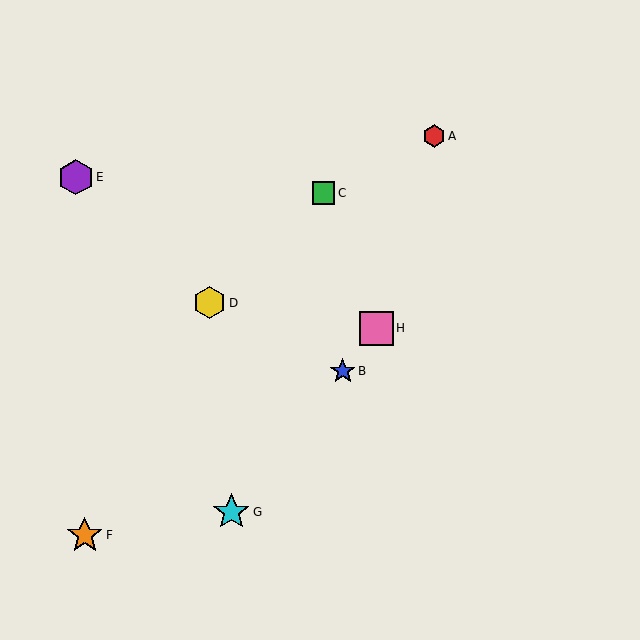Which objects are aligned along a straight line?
Objects B, G, H are aligned along a straight line.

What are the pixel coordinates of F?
Object F is at (85, 535).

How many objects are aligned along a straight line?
3 objects (B, G, H) are aligned along a straight line.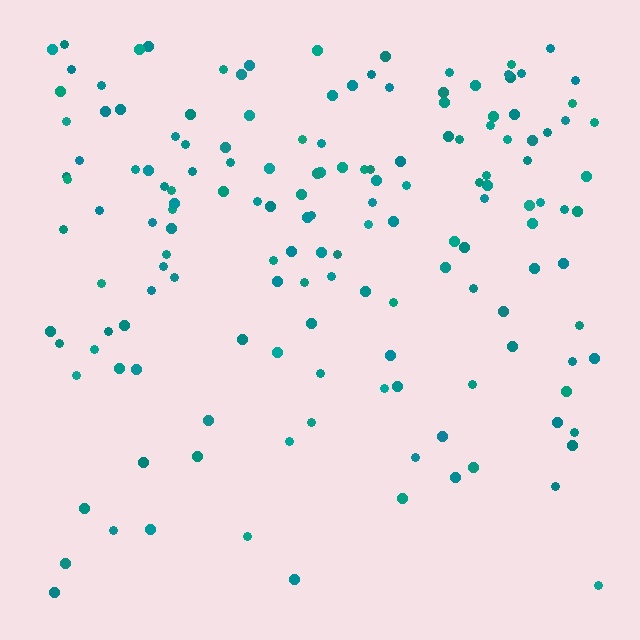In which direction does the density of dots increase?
From bottom to top, with the top side densest.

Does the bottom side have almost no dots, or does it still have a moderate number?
Still a moderate number, just noticeably fewer than the top.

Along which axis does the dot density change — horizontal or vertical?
Vertical.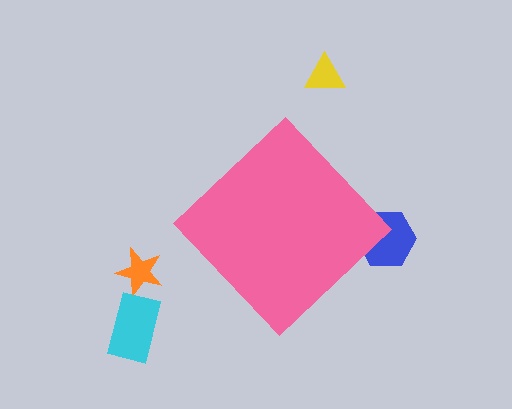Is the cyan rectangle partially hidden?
No, the cyan rectangle is fully visible.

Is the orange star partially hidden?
No, the orange star is fully visible.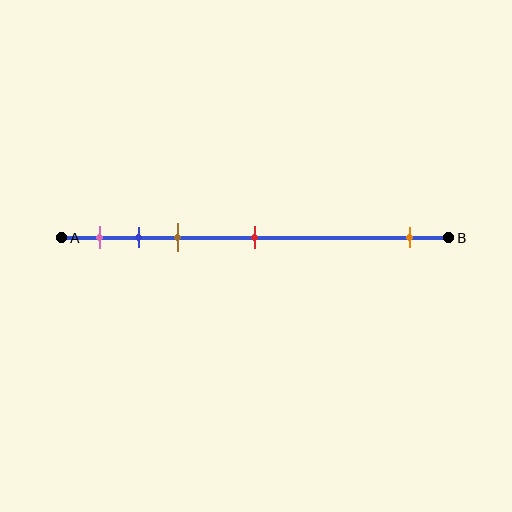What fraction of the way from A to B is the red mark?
The red mark is approximately 50% (0.5) of the way from A to B.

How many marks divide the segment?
There are 5 marks dividing the segment.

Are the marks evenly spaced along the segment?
No, the marks are not evenly spaced.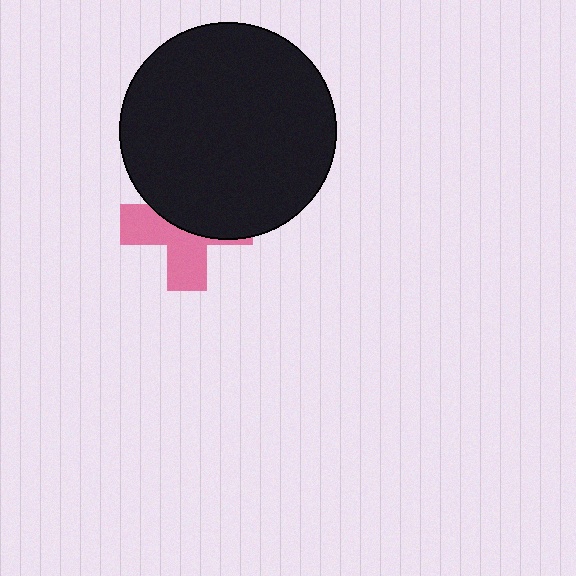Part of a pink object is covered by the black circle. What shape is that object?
It is a cross.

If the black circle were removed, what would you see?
You would see the complete pink cross.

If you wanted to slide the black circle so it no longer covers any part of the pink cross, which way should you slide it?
Slide it up — that is the most direct way to separate the two shapes.